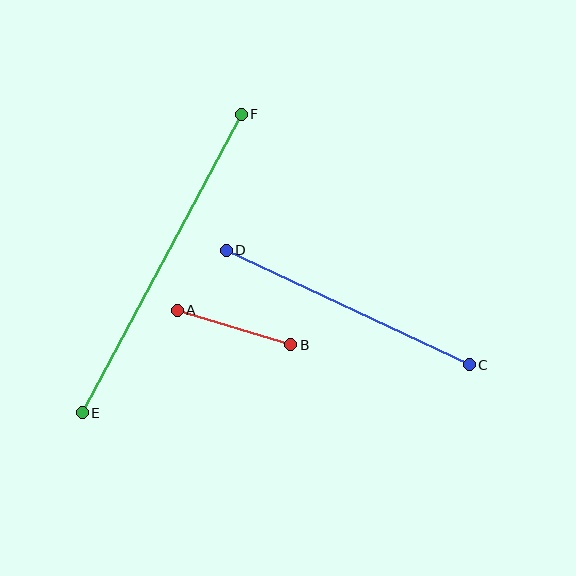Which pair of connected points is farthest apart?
Points E and F are farthest apart.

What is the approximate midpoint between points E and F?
The midpoint is at approximately (162, 264) pixels.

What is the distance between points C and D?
The distance is approximately 269 pixels.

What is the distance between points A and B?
The distance is approximately 118 pixels.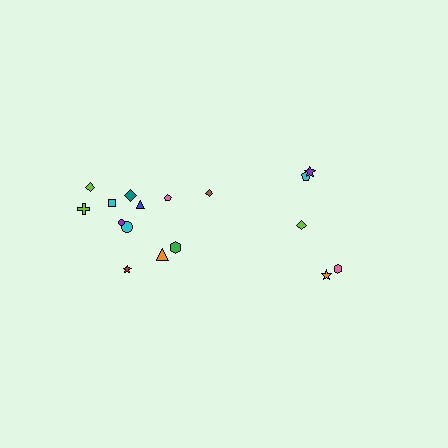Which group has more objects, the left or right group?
The left group.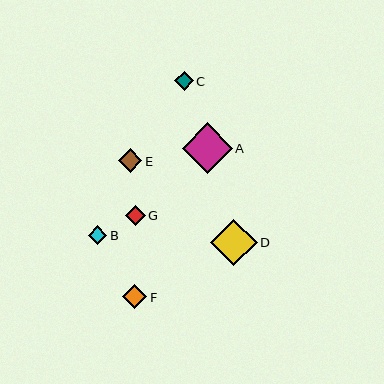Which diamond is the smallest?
Diamond B is the smallest with a size of approximately 19 pixels.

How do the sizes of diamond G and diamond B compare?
Diamond G and diamond B are approximately the same size.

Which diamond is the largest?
Diamond A is the largest with a size of approximately 50 pixels.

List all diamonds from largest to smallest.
From largest to smallest: A, D, F, E, G, C, B.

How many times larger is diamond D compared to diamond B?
Diamond D is approximately 2.5 times the size of diamond B.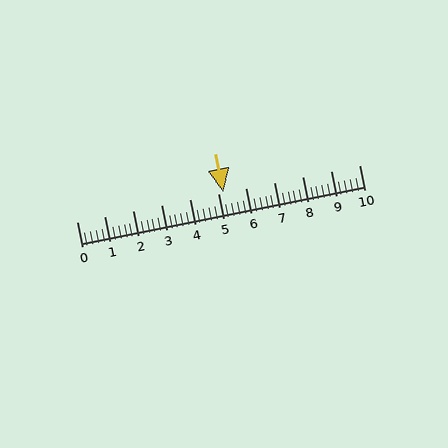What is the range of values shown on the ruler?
The ruler shows values from 0 to 10.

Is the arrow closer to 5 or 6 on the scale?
The arrow is closer to 5.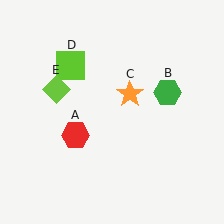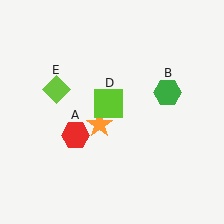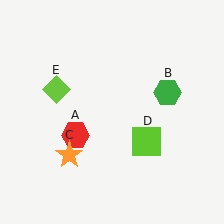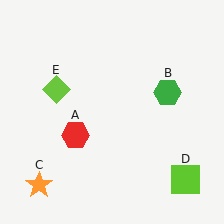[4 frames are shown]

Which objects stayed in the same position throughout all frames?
Red hexagon (object A) and green hexagon (object B) and lime diamond (object E) remained stationary.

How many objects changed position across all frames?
2 objects changed position: orange star (object C), lime square (object D).